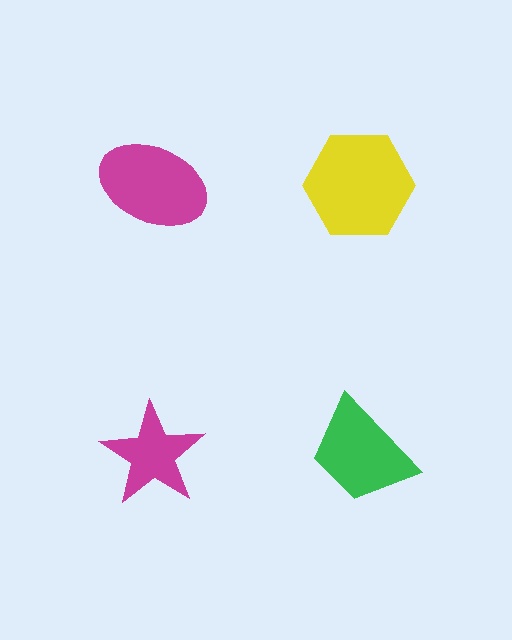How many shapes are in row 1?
2 shapes.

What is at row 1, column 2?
A yellow hexagon.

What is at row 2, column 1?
A magenta star.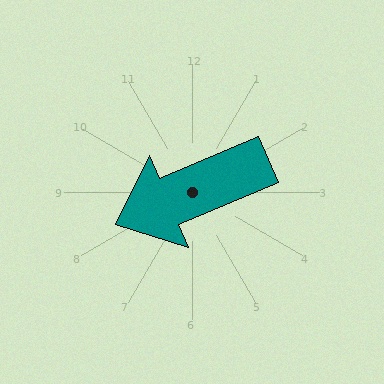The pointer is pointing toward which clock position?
Roughly 8 o'clock.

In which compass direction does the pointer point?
Southwest.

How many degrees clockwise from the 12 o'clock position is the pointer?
Approximately 247 degrees.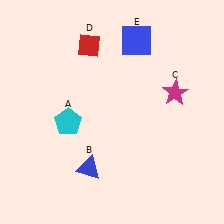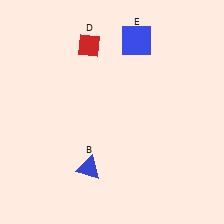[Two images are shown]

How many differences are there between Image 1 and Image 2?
There are 2 differences between the two images.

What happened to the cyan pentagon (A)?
The cyan pentagon (A) was removed in Image 2. It was in the bottom-left area of Image 1.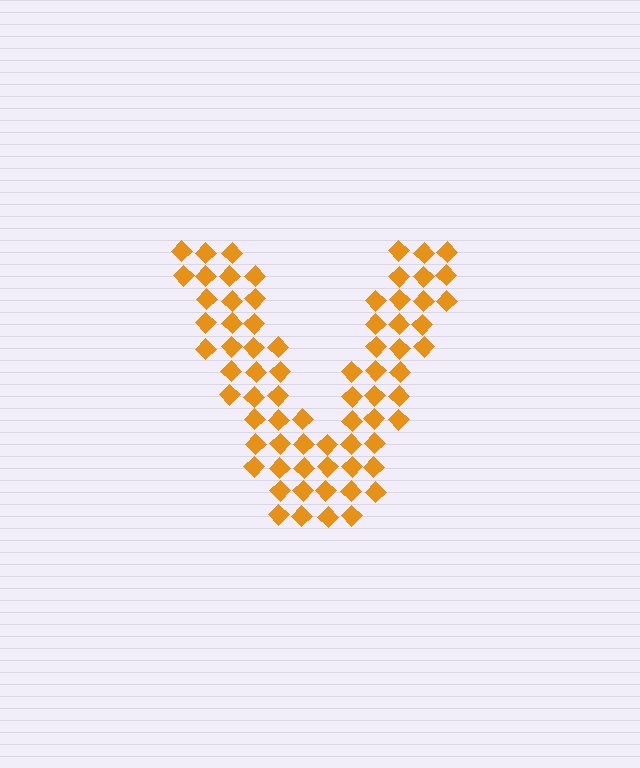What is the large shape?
The large shape is the letter V.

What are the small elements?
The small elements are diamonds.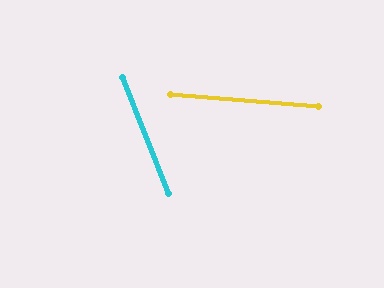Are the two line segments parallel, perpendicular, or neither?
Neither parallel nor perpendicular — they differ by about 63°.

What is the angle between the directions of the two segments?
Approximately 63 degrees.